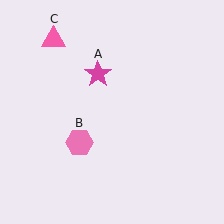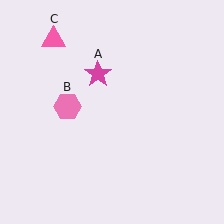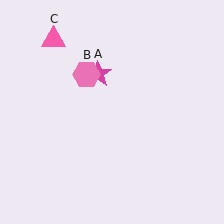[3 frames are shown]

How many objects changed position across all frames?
1 object changed position: pink hexagon (object B).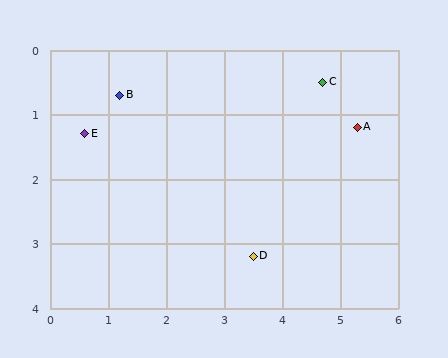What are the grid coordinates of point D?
Point D is at approximately (3.5, 3.2).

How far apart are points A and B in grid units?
Points A and B are about 4.1 grid units apart.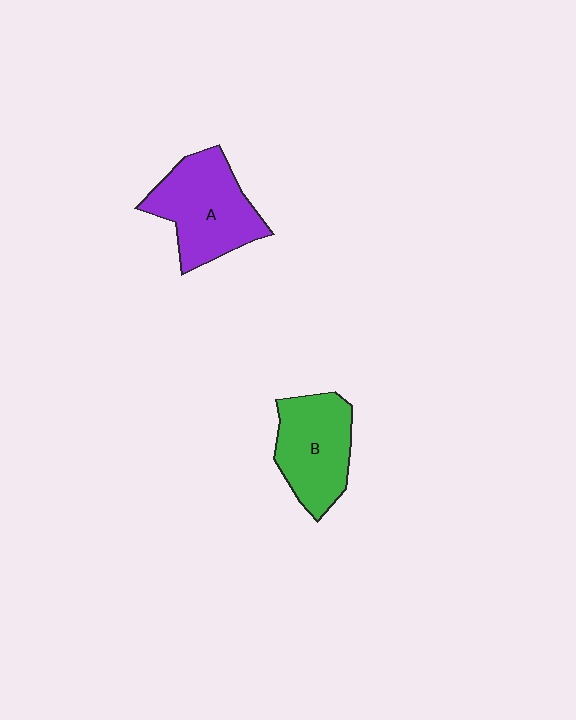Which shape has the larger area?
Shape A (purple).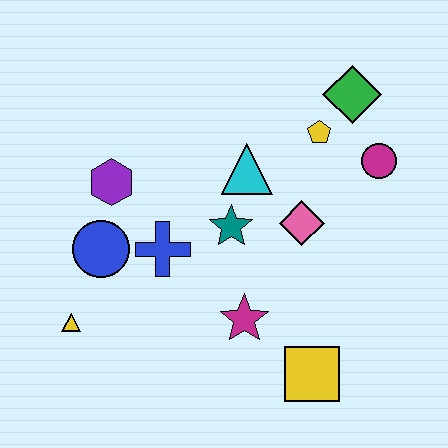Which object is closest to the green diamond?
The yellow pentagon is closest to the green diamond.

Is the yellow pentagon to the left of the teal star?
No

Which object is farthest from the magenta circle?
The yellow triangle is farthest from the magenta circle.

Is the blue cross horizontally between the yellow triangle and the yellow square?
Yes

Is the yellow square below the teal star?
Yes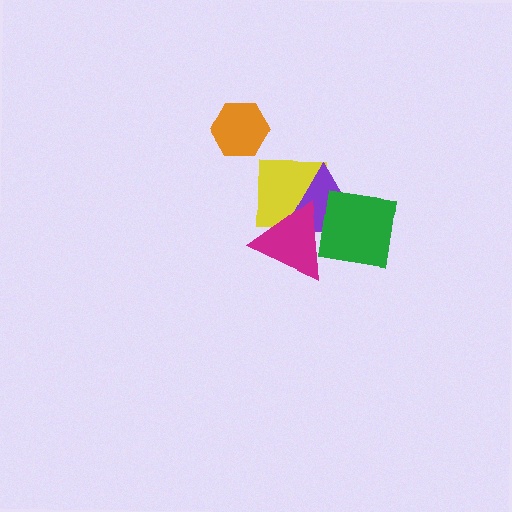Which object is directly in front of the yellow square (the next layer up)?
The purple triangle is directly in front of the yellow square.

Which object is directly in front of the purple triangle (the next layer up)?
The green square is directly in front of the purple triangle.